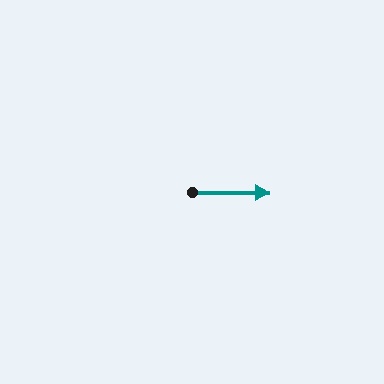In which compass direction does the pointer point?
East.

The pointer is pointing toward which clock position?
Roughly 3 o'clock.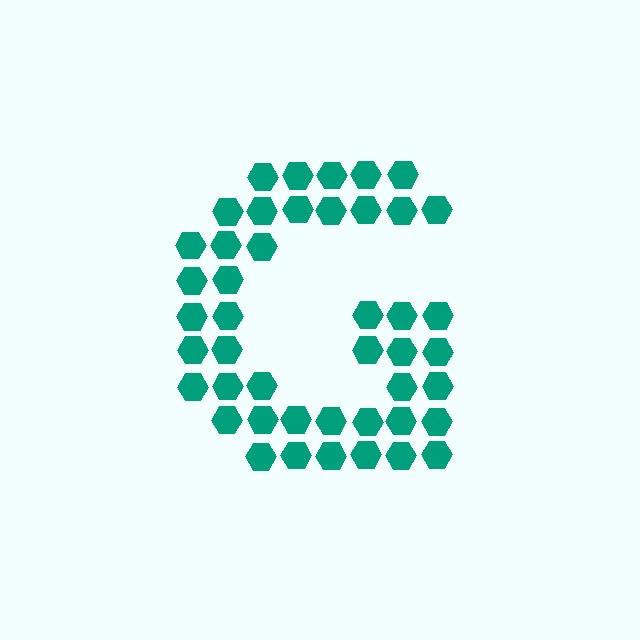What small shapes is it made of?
It is made of small hexagons.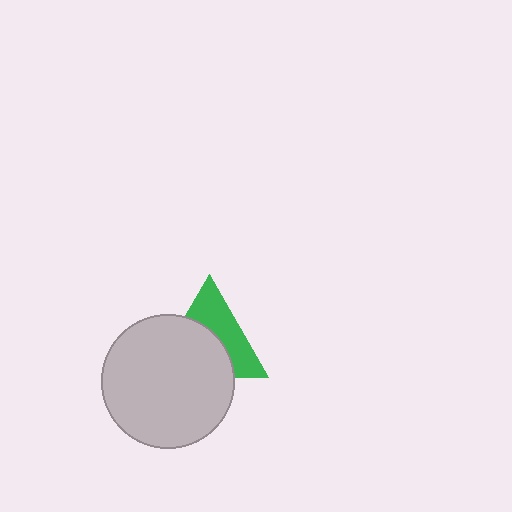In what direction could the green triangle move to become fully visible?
The green triangle could move up. That would shift it out from behind the light gray circle entirely.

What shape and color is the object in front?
The object in front is a light gray circle.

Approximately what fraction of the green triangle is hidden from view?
Roughly 53% of the green triangle is hidden behind the light gray circle.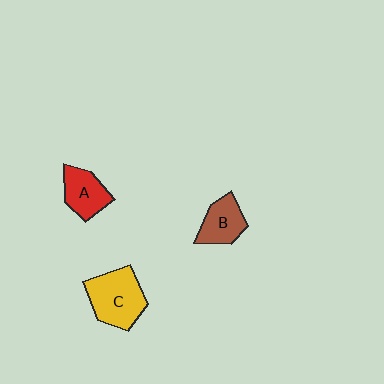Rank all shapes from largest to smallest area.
From largest to smallest: C (yellow), A (red), B (brown).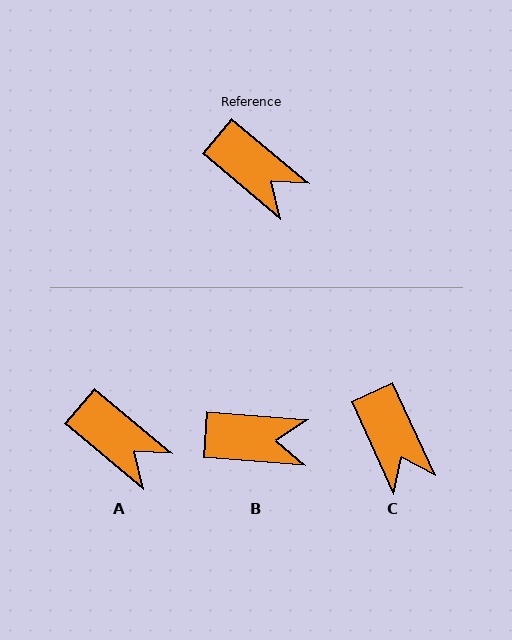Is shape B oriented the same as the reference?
No, it is off by about 35 degrees.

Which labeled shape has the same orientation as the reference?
A.